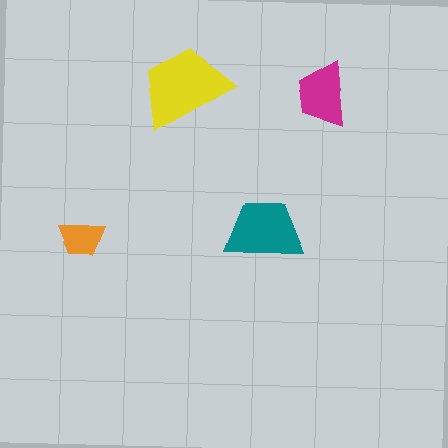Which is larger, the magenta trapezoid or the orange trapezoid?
The magenta one.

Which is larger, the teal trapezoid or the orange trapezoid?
The teal one.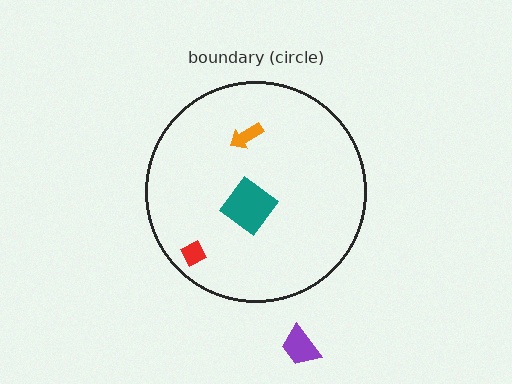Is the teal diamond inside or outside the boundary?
Inside.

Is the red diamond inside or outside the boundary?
Inside.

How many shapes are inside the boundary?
3 inside, 1 outside.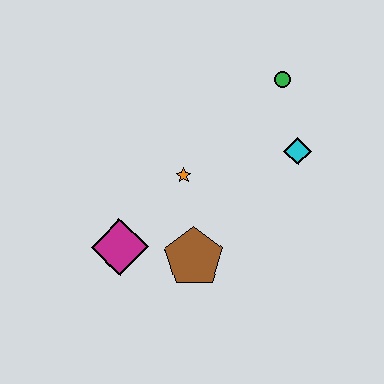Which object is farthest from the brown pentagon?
The green circle is farthest from the brown pentagon.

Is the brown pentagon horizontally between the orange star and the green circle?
Yes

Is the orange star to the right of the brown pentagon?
No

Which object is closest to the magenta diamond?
The brown pentagon is closest to the magenta diamond.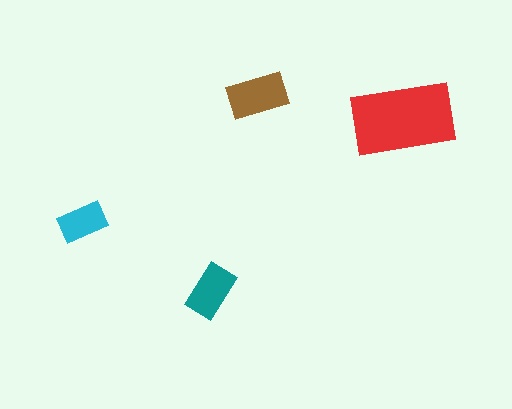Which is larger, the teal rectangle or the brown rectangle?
The brown one.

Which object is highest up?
The brown rectangle is topmost.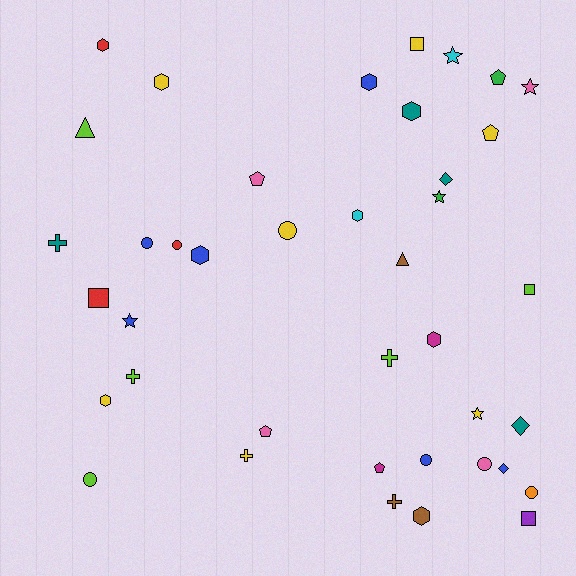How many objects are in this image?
There are 40 objects.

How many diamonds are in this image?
There are 3 diamonds.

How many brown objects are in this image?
There are 3 brown objects.